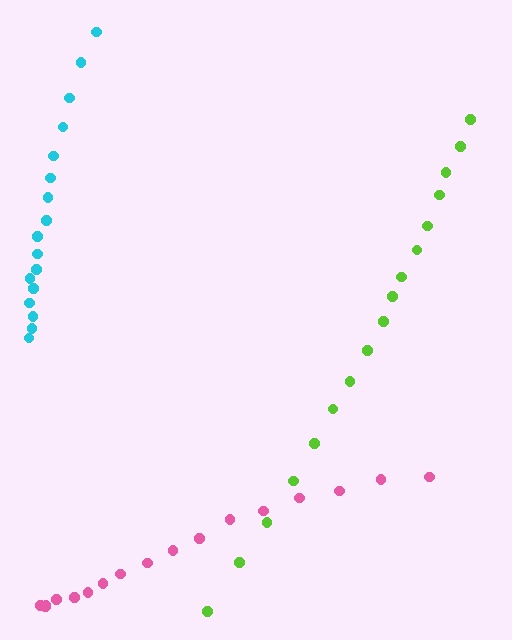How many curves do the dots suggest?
There are 3 distinct paths.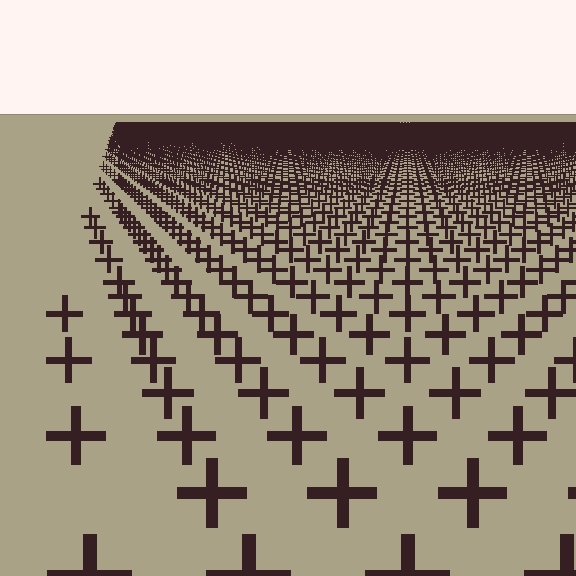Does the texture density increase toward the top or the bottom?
Density increases toward the top.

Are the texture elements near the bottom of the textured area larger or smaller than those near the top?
Larger. Near the bottom, elements are closer to the viewer and appear at a bigger on-screen size.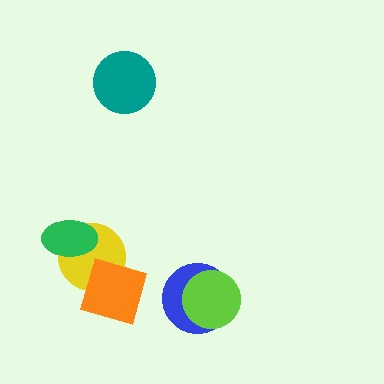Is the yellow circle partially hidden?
Yes, it is partially covered by another shape.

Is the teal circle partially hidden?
No, no other shape covers it.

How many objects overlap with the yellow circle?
2 objects overlap with the yellow circle.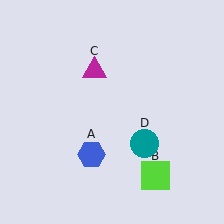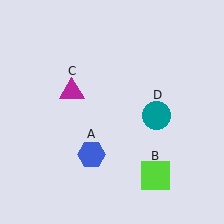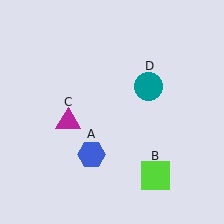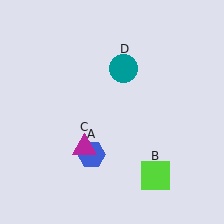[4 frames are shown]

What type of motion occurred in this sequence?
The magenta triangle (object C), teal circle (object D) rotated counterclockwise around the center of the scene.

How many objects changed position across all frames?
2 objects changed position: magenta triangle (object C), teal circle (object D).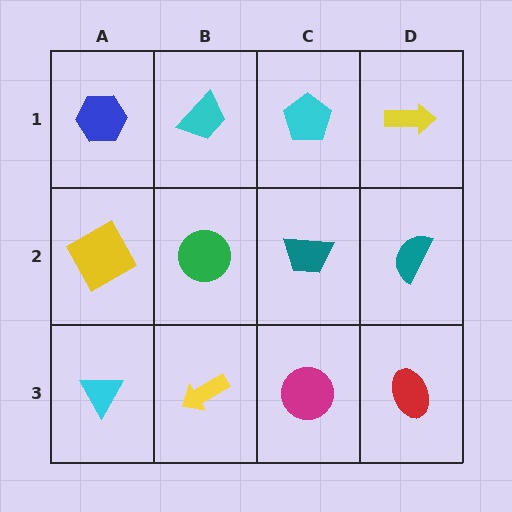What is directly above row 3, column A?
A yellow square.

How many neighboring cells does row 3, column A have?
2.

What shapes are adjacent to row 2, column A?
A blue hexagon (row 1, column A), a cyan triangle (row 3, column A), a green circle (row 2, column B).